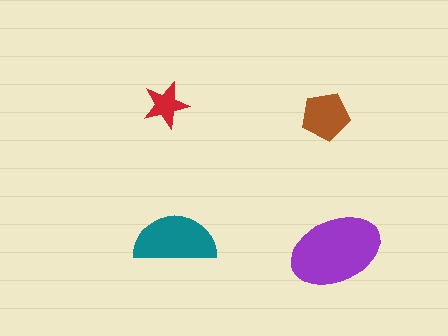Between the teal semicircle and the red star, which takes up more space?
The teal semicircle.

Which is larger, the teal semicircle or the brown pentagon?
The teal semicircle.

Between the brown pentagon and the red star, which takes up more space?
The brown pentagon.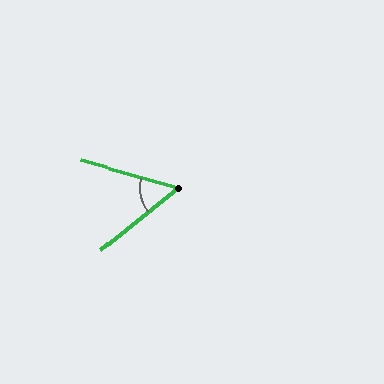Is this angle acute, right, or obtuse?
It is acute.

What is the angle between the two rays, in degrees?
Approximately 55 degrees.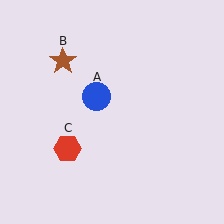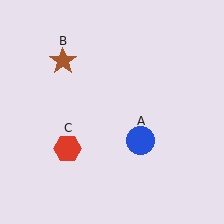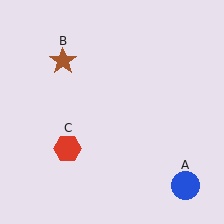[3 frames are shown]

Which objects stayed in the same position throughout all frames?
Brown star (object B) and red hexagon (object C) remained stationary.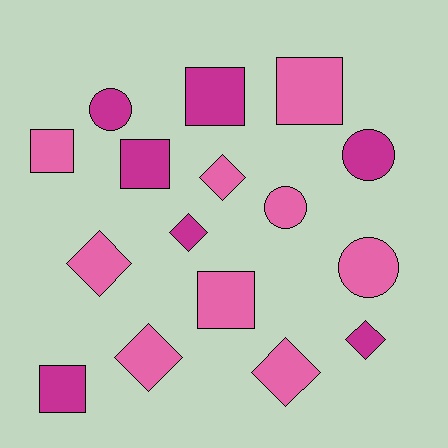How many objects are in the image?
There are 16 objects.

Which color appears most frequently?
Pink, with 9 objects.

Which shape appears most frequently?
Diamond, with 6 objects.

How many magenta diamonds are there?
There are 2 magenta diamonds.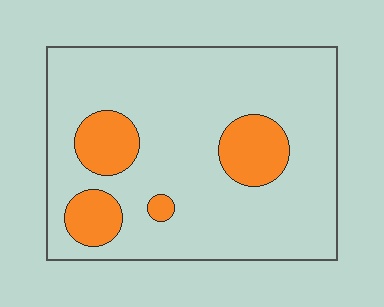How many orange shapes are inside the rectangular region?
4.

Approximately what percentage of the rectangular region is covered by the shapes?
Approximately 15%.